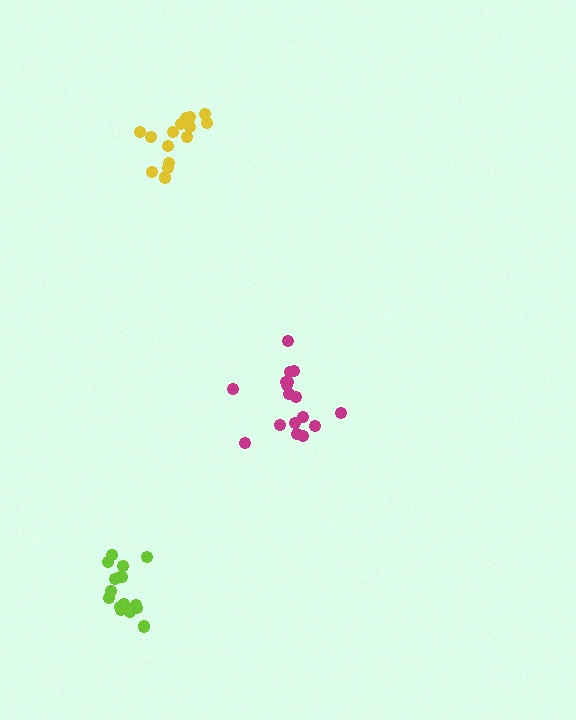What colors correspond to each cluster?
The clusters are colored: magenta, lime, yellow.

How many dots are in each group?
Group 1: 17 dots, Group 2: 16 dots, Group 3: 15 dots (48 total).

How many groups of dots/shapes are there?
There are 3 groups.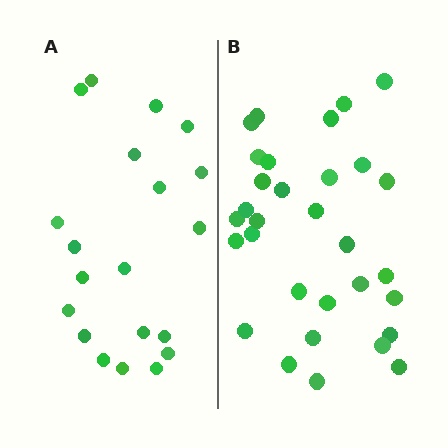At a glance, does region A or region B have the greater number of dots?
Region B (the right region) has more dots.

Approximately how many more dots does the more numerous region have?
Region B has roughly 12 or so more dots than region A.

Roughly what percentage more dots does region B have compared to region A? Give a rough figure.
About 55% more.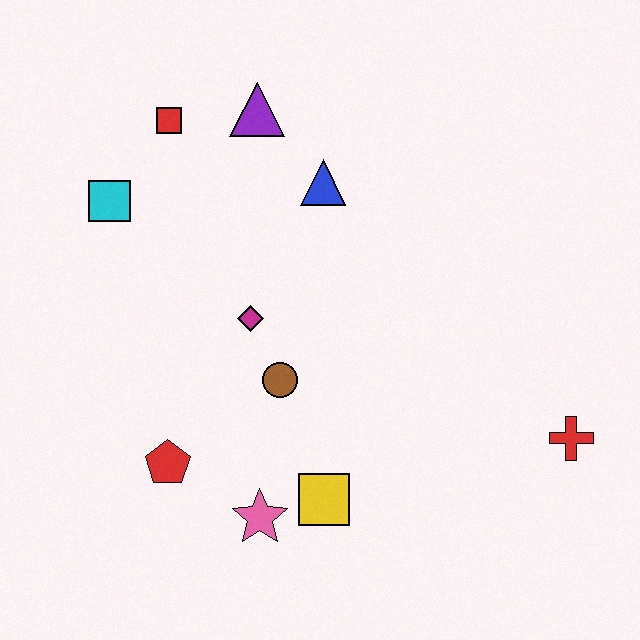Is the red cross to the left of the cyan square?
No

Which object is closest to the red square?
The purple triangle is closest to the red square.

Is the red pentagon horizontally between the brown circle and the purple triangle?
No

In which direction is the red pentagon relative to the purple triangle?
The red pentagon is below the purple triangle.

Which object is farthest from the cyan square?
The red cross is farthest from the cyan square.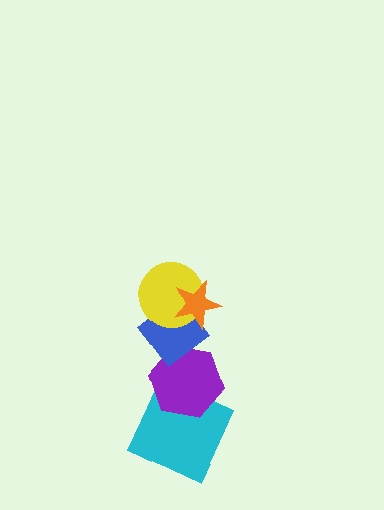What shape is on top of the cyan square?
The purple hexagon is on top of the cyan square.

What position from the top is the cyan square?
The cyan square is 5th from the top.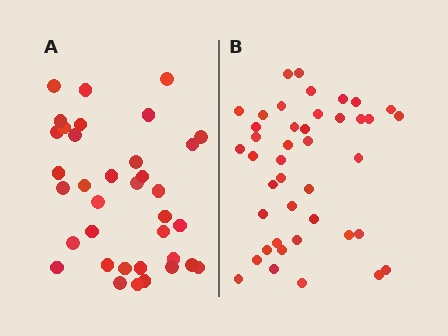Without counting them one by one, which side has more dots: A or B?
Region B (the right region) has more dots.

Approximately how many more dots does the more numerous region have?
Region B has about 6 more dots than region A.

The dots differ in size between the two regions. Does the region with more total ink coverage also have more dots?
No. Region A has more total ink coverage because its dots are larger, but region B actually contains more individual dots. Total area can be misleading — the number of items is what matters here.